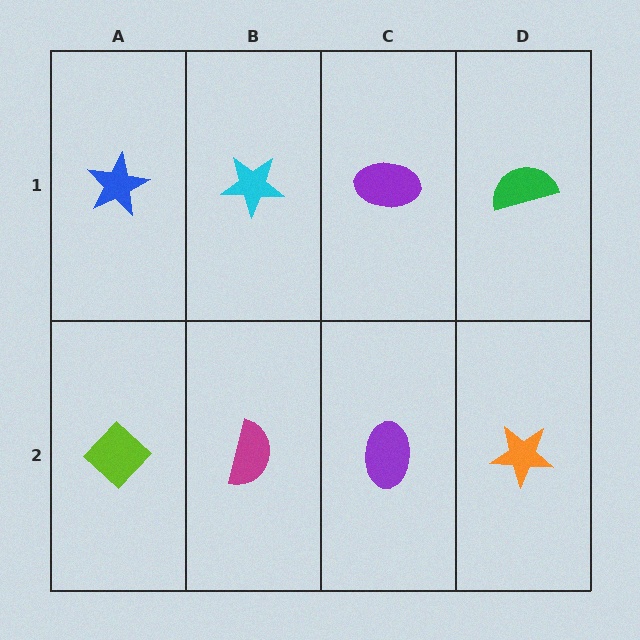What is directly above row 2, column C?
A purple ellipse.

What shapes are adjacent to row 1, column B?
A magenta semicircle (row 2, column B), a blue star (row 1, column A), a purple ellipse (row 1, column C).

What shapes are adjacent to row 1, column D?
An orange star (row 2, column D), a purple ellipse (row 1, column C).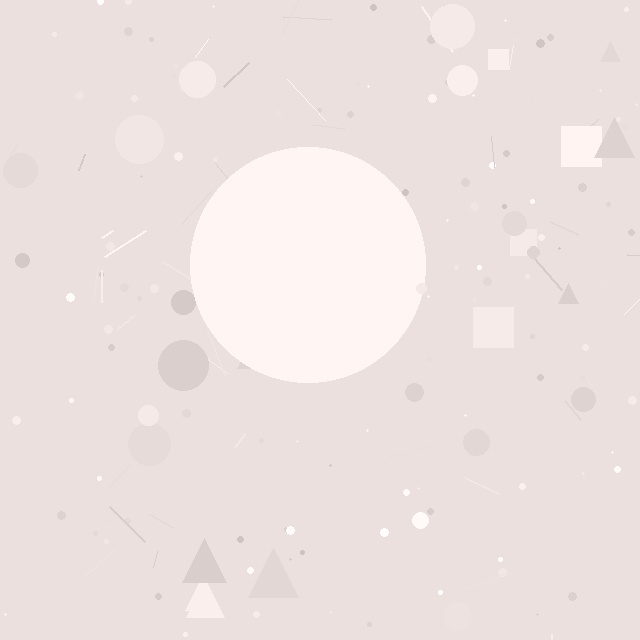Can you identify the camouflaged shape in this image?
The camouflaged shape is a circle.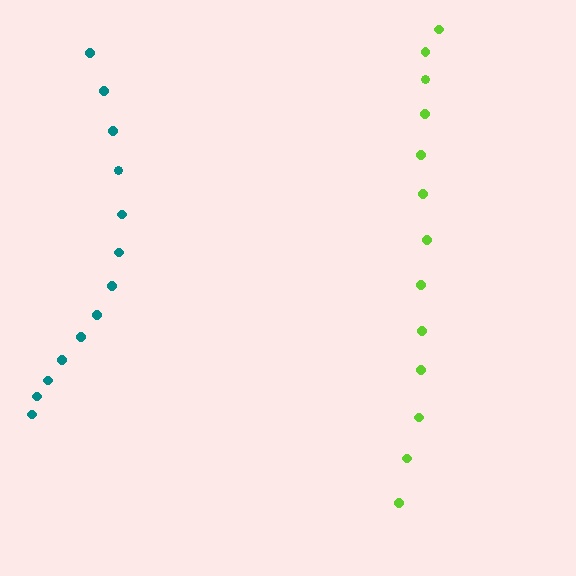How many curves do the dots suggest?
There are 2 distinct paths.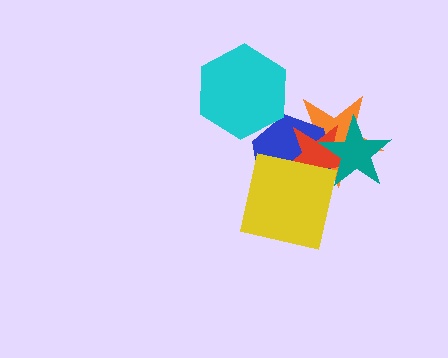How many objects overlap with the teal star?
3 objects overlap with the teal star.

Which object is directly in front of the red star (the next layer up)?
The yellow square is directly in front of the red star.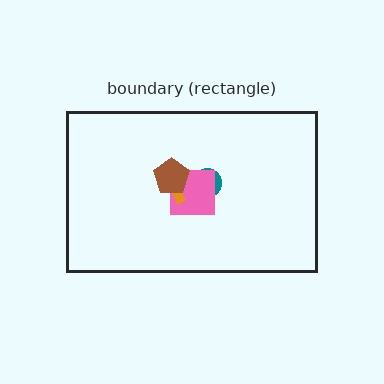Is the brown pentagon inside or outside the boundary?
Inside.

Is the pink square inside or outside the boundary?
Inside.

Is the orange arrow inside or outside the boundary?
Inside.